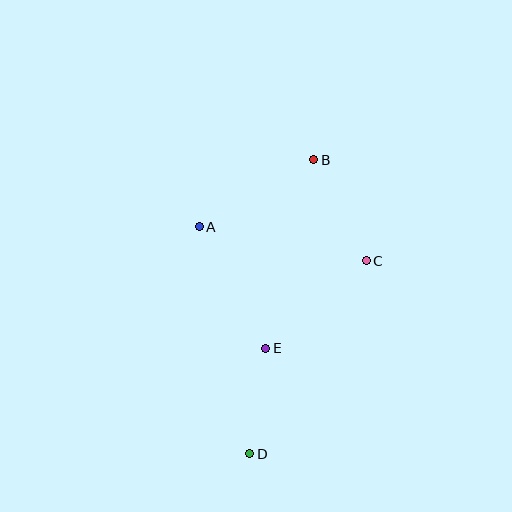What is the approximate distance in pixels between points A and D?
The distance between A and D is approximately 233 pixels.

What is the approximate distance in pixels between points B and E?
The distance between B and E is approximately 194 pixels.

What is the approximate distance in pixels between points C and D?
The distance between C and D is approximately 226 pixels.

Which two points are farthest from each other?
Points B and D are farthest from each other.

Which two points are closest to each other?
Points D and E are closest to each other.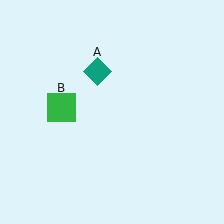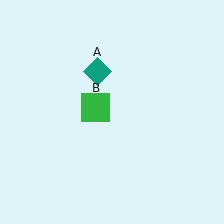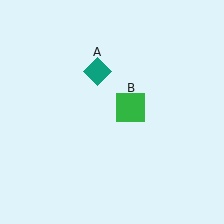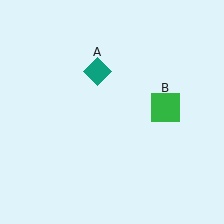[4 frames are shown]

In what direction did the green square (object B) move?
The green square (object B) moved right.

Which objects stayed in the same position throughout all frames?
Teal diamond (object A) remained stationary.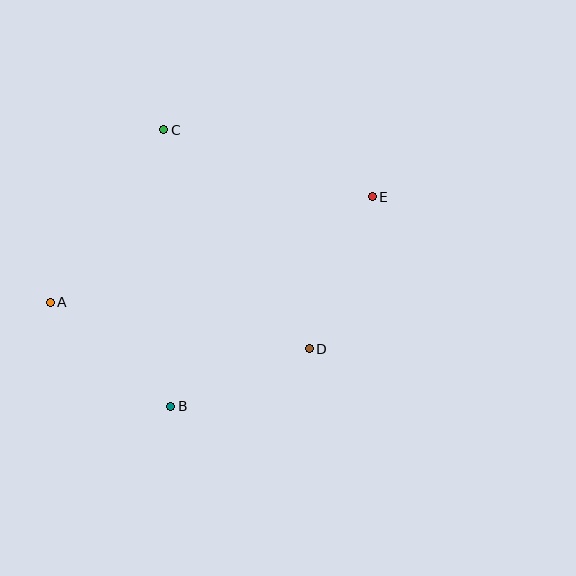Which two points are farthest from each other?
Points A and E are farthest from each other.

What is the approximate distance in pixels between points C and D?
The distance between C and D is approximately 263 pixels.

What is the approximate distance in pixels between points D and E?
The distance between D and E is approximately 164 pixels.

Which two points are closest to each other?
Points B and D are closest to each other.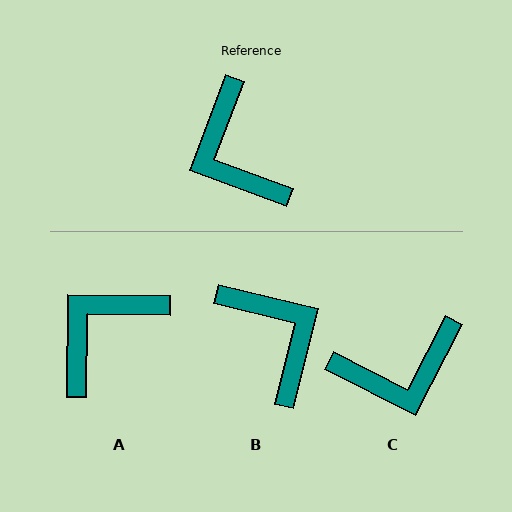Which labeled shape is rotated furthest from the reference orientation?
B, about 173 degrees away.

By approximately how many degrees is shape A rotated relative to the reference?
Approximately 70 degrees clockwise.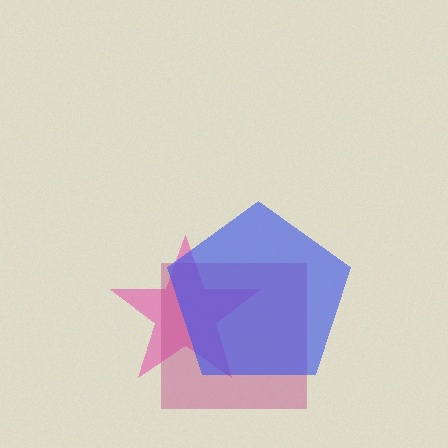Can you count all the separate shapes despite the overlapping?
Yes, there are 3 separate shapes.